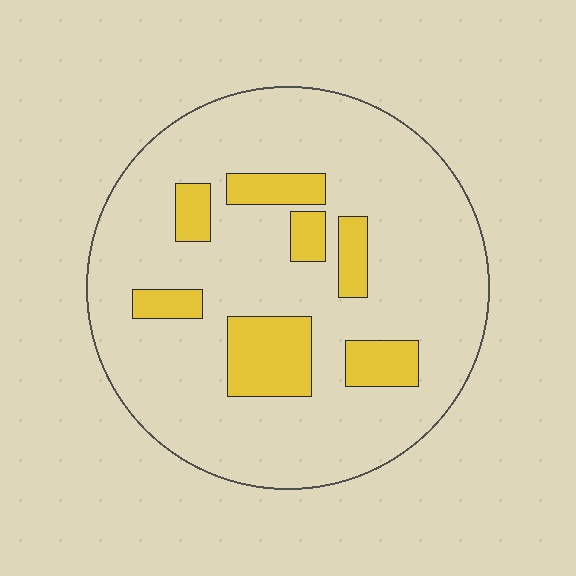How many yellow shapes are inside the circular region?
7.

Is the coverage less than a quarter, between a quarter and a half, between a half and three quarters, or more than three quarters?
Less than a quarter.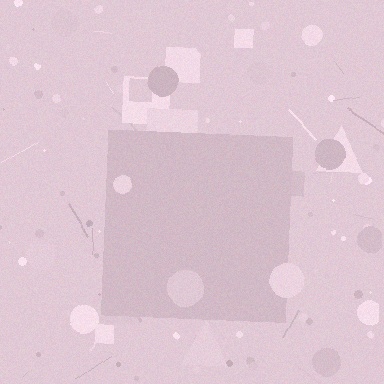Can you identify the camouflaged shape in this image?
The camouflaged shape is a square.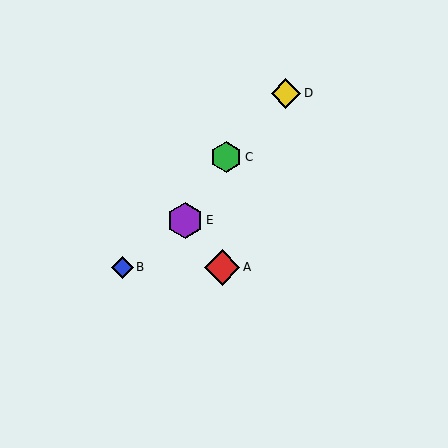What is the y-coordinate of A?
Object A is at y≈267.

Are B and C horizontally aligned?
No, B is at y≈267 and C is at y≈157.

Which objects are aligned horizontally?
Objects A, B are aligned horizontally.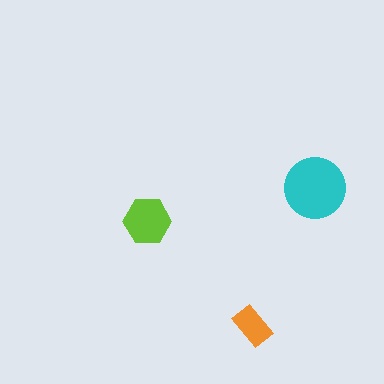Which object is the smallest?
The orange rectangle.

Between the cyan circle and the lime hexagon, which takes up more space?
The cyan circle.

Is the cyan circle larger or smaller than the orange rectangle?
Larger.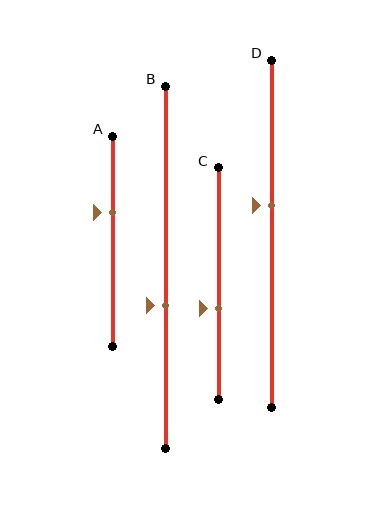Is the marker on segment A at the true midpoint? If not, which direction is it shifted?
No, the marker on segment A is shifted upward by about 14% of the segment length.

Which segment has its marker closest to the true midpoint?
Segment D has its marker closest to the true midpoint.